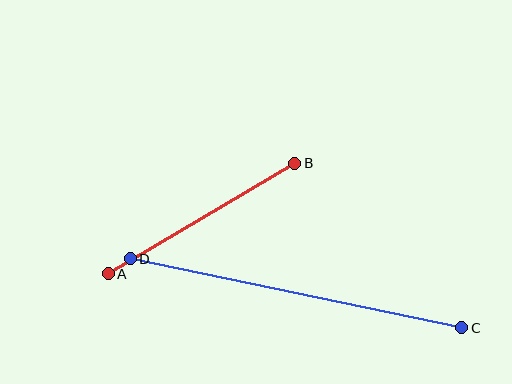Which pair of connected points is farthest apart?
Points C and D are farthest apart.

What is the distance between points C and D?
The distance is approximately 338 pixels.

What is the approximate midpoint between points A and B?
The midpoint is at approximately (202, 218) pixels.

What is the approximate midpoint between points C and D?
The midpoint is at approximately (296, 293) pixels.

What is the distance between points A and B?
The distance is approximately 217 pixels.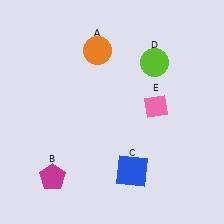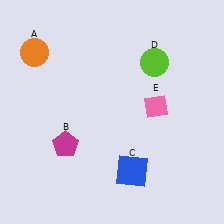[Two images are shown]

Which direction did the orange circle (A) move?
The orange circle (A) moved left.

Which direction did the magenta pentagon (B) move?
The magenta pentagon (B) moved up.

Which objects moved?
The objects that moved are: the orange circle (A), the magenta pentagon (B).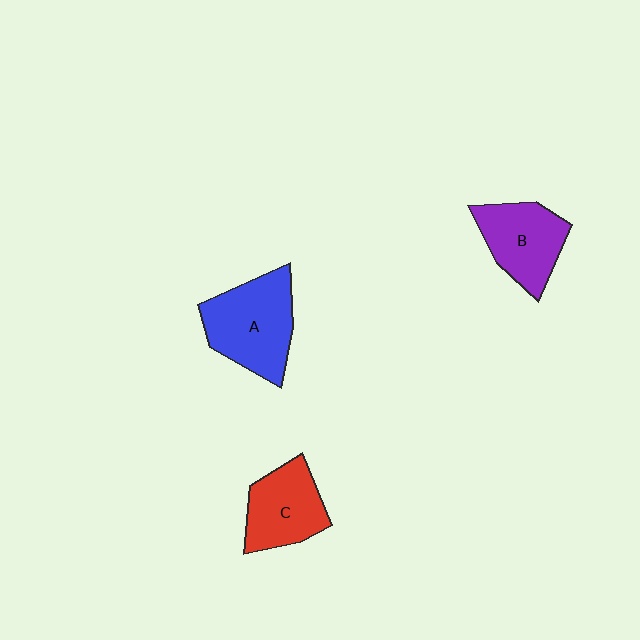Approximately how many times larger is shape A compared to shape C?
Approximately 1.3 times.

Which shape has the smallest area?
Shape C (red).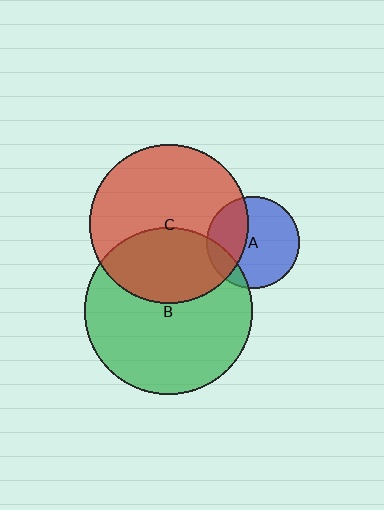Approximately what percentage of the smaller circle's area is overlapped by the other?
Approximately 35%.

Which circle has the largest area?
Circle B (green).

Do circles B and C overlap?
Yes.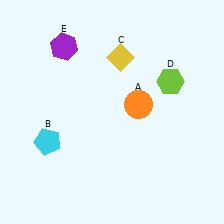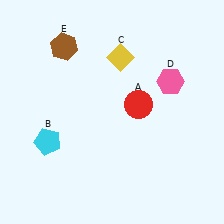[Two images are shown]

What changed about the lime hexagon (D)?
In Image 1, D is lime. In Image 2, it changed to pink.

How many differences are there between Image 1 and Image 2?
There are 3 differences between the two images.